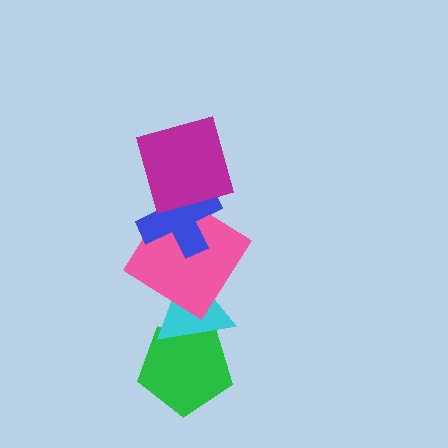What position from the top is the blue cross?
The blue cross is 2nd from the top.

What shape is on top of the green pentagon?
The cyan triangle is on top of the green pentagon.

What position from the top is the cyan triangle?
The cyan triangle is 4th from the top.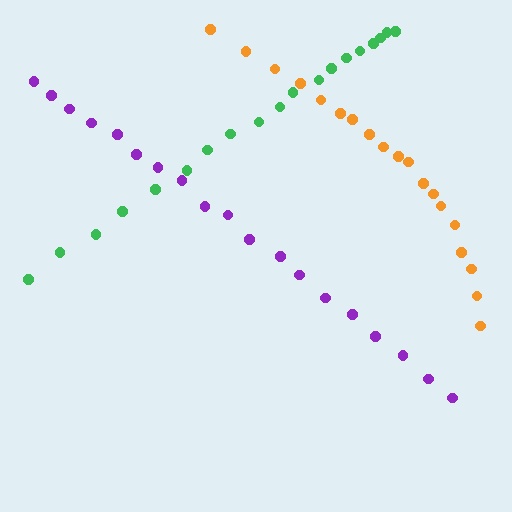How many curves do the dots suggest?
There are 3 distinct paths.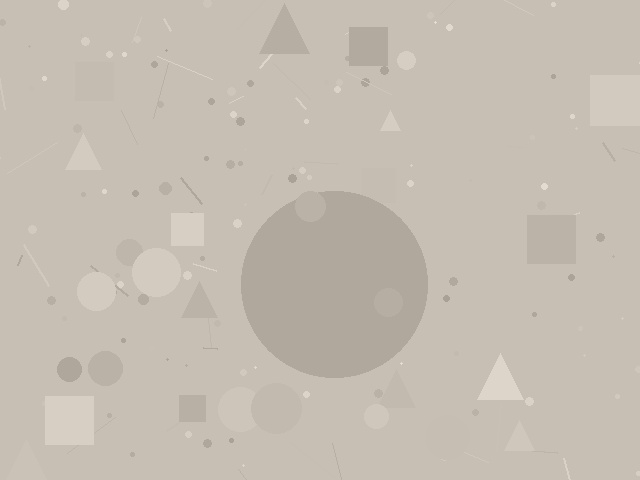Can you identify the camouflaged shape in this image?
The camouflaged shape is a circle.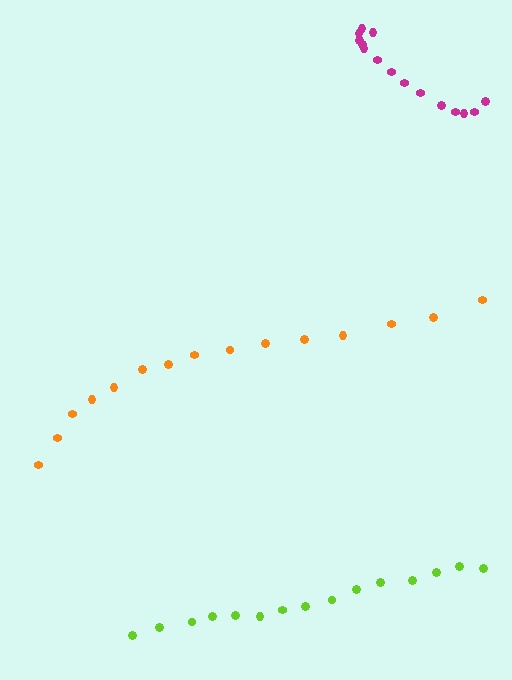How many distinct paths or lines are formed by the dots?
There are 3 distinct paths.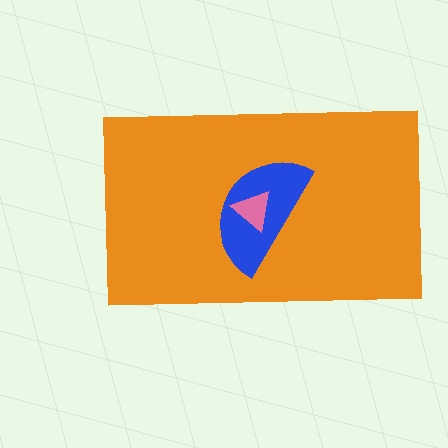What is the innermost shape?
The pink triangle.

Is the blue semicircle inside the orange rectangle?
Yes.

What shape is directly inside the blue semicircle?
The pink triangle.